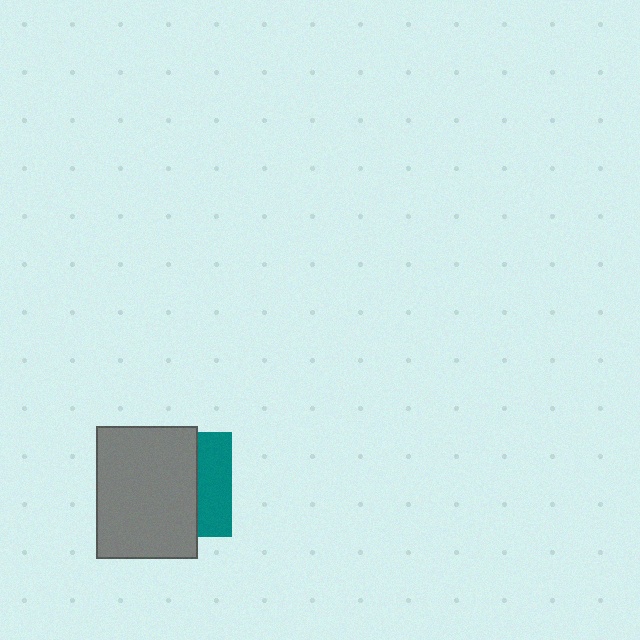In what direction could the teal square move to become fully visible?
The teal square could move right. That would shift it out from behind the gray rectangle entirely.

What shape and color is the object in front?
The object in front is a gray rectangle.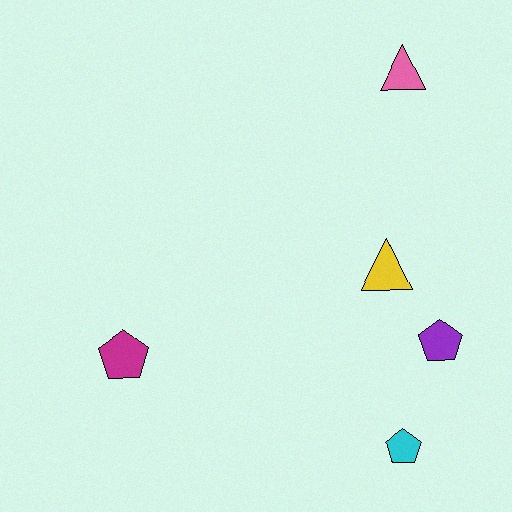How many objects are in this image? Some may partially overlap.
There are 5 objects.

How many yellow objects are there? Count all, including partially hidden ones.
There is 1 yellow object.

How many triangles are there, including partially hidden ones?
There are 2 triangles.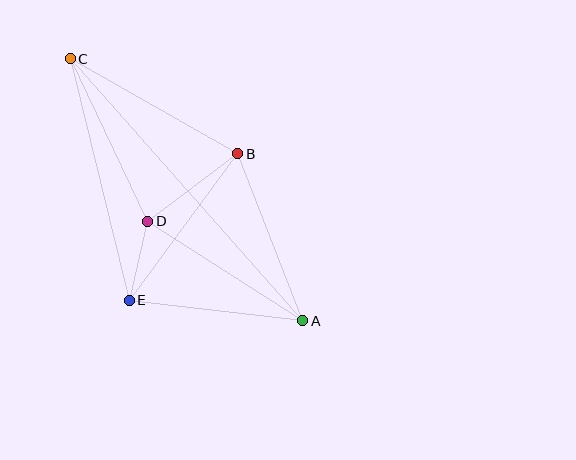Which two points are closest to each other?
Points D and E are closest to each other.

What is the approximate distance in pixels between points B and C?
The distance between B and C is approximately 193 pixels.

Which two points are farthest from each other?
Points A and C are farthest from each other.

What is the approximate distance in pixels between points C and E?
The distance between C and E is approximately 249 pixels.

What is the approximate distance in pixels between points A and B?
The distance between A and B is approximately 179 pixels.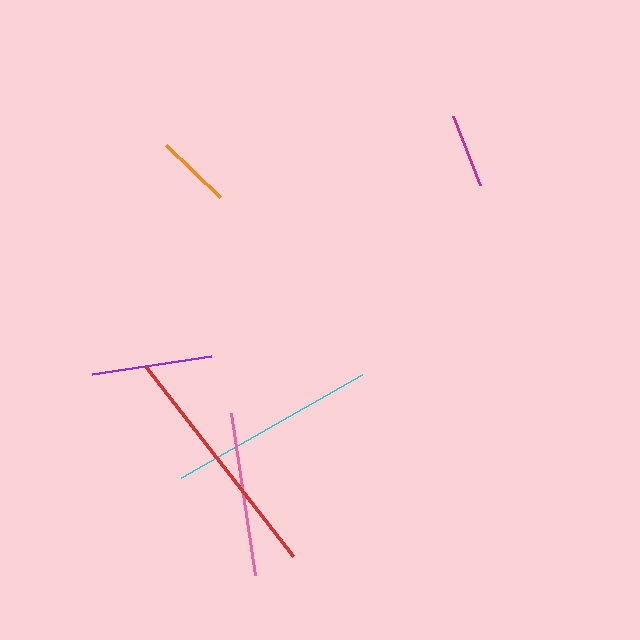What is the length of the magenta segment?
The magenta segment is approximately 75 pixels long.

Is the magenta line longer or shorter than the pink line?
The pink line is longer than the magenta line.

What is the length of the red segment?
The red segment is approximately 239 pixels long.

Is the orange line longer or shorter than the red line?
The red line is longer than the orange line.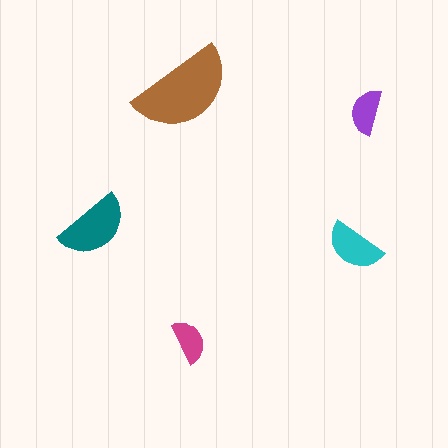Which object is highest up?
The brown semicircle is topmost.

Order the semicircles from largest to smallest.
the brown one, the teal one, the cyan one, the purple one, the magenta one.